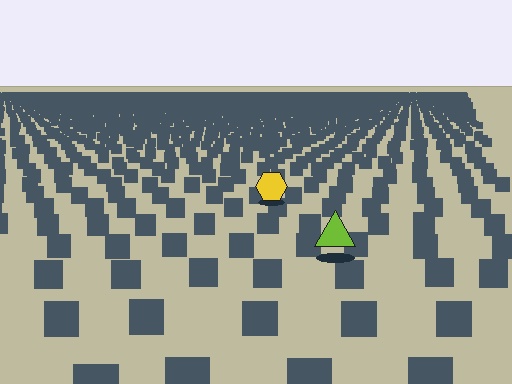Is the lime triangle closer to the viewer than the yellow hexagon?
Yes. The lime triangle is closer — you can tell from the texture gradient: the ground texture is coarser near it.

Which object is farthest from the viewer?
The yellow hexagon is farthest from the viewer. It appears smaller and the ground texture around it is denser.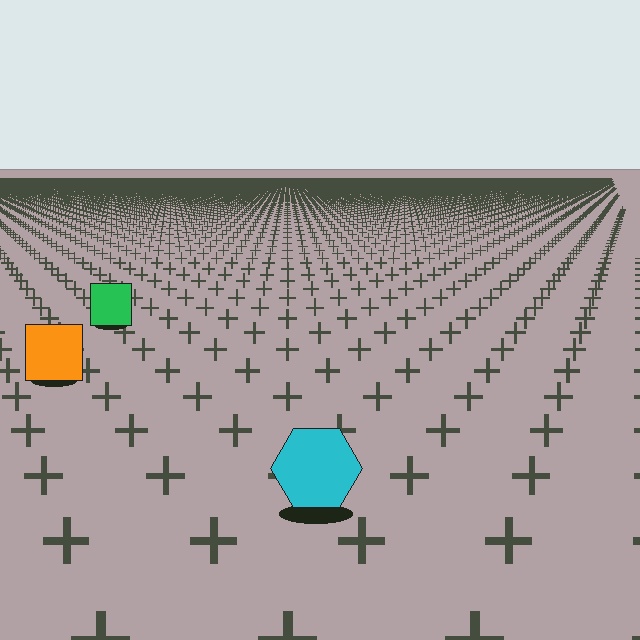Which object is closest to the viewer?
The cyan hexagon is closest. The texture marks near it are larger and more spread out.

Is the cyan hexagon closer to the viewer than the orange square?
Yes. The cyan hexagon is closer — you can tell from the texture gradient: the ground texture is coarser near it.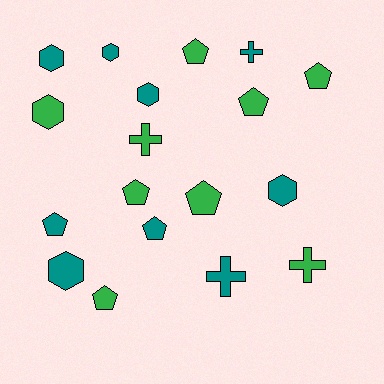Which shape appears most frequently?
Pentagon, with 8 objects.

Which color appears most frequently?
Green, with 9 objects.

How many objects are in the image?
There are 18 objects.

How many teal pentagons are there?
There are 2 teal pentagons.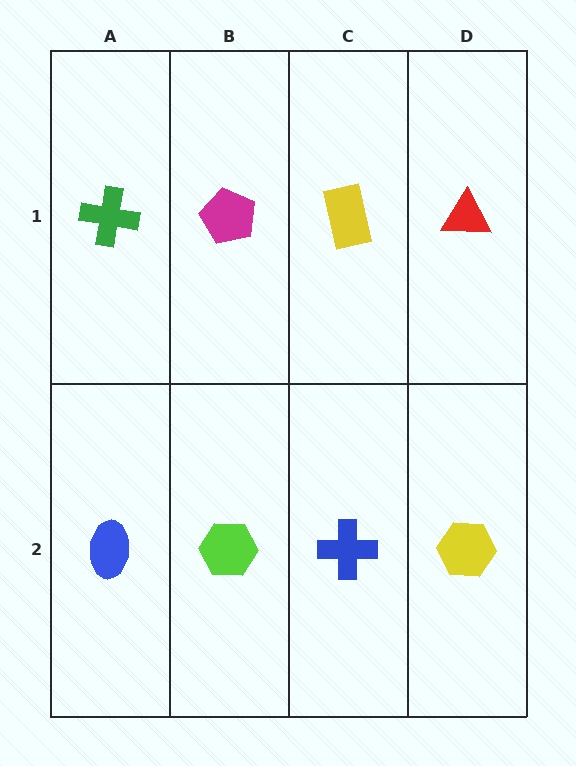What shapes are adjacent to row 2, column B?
A magenta pentagon (row 1, column B), a blue ellipse (row 2, column A), a blue cross (row 2, column C).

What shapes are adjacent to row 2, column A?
A green cross (row 1, column A), a lime hexagon (row 2, column B).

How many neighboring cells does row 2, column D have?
2.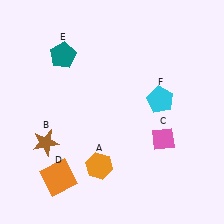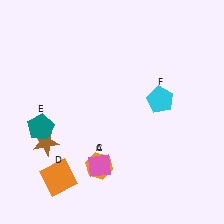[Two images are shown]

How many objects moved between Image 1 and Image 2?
2 objects moved between the two images.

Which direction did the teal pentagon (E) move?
The teal pentagon (E) moved down.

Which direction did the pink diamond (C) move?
The pink diamond (C) moved left.